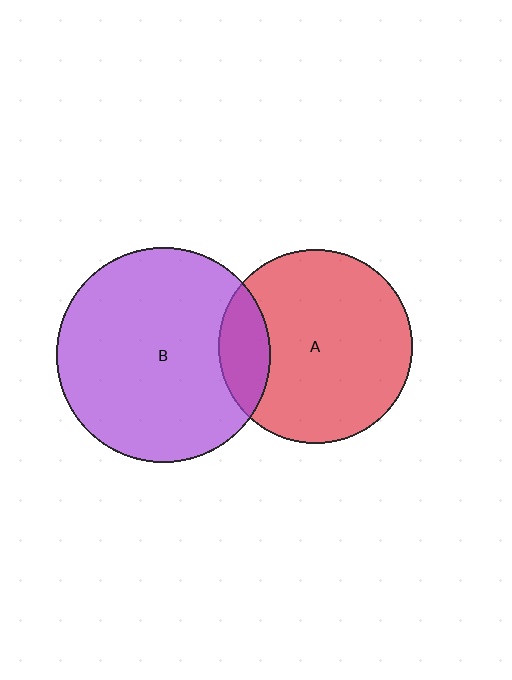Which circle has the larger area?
Circle B (purple).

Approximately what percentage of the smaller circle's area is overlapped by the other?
Approximately 15%.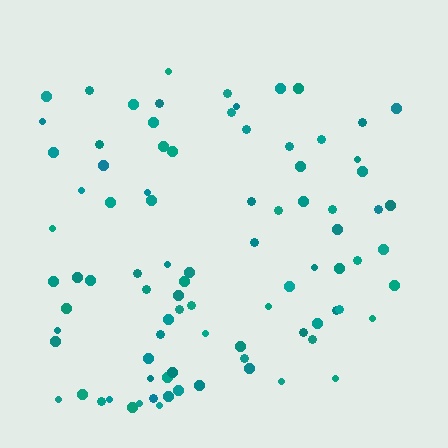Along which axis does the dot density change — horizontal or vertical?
Vertical.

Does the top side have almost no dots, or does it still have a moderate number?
Still a moderate number, just noticeably fewer than the bottom.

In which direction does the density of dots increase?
From top to bottom, with the bottom side densest.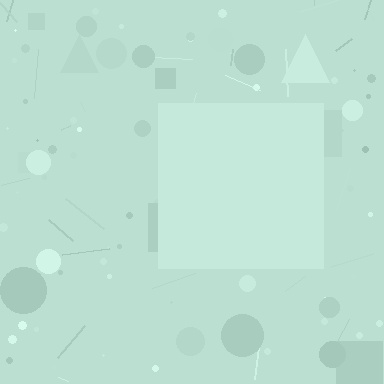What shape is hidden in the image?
A square is hidden in the image.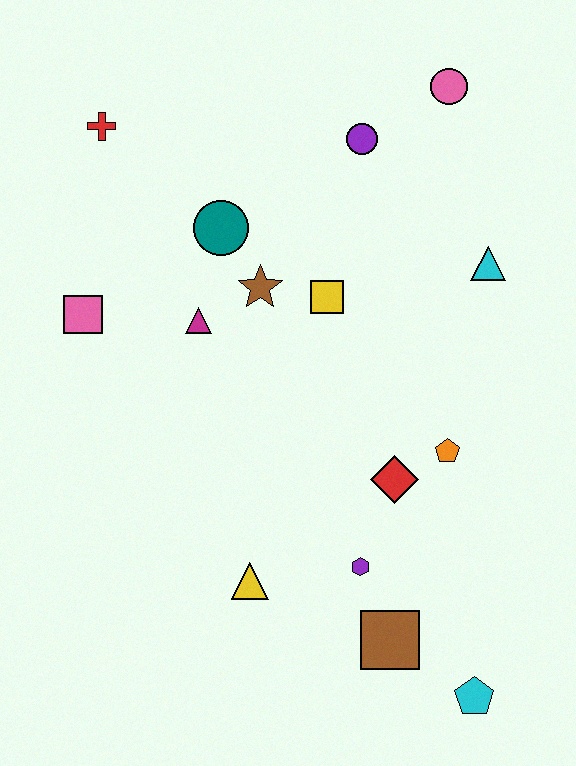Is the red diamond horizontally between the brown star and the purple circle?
No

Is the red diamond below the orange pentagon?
Yes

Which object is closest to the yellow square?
The brown star is closest to the yellow square.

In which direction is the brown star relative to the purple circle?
The brown star is below the purple circle.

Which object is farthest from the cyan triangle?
The cyan pentagon is farthest from the cyan triangle.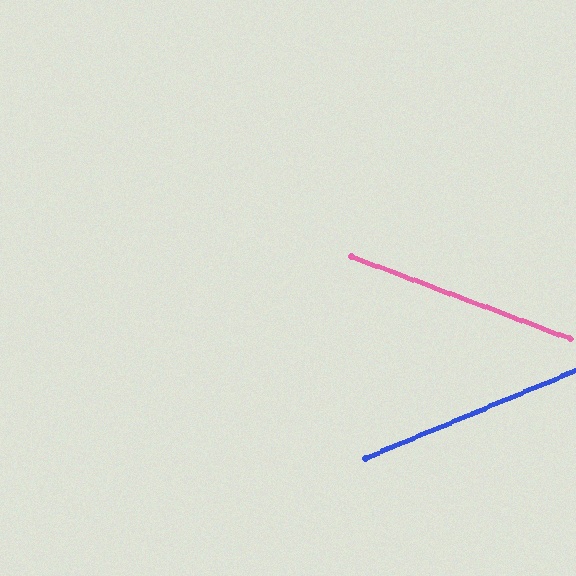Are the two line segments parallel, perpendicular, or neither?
Neither parallel nor perpendicular — they differ by about 43°.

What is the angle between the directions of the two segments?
Approximately 43 degrees.